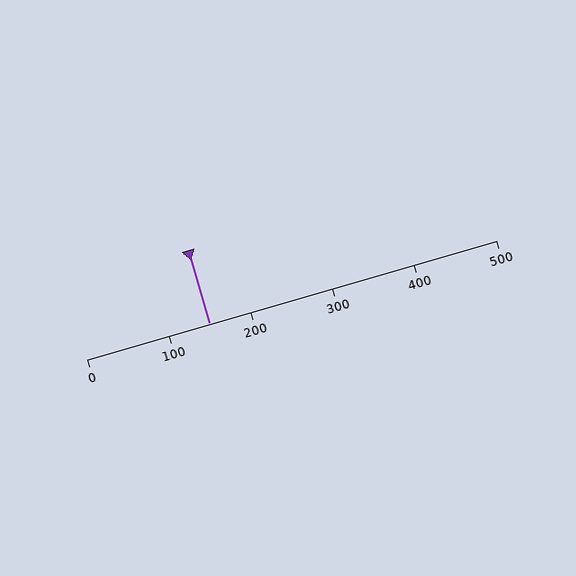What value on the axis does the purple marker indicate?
The marker indicates approximately 150.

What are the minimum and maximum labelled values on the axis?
The axis runs from 0 to 500.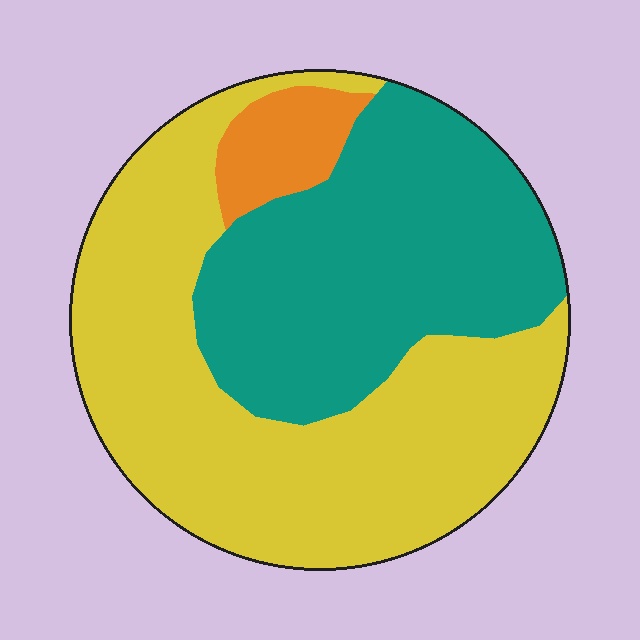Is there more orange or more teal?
Teal.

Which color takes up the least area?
Orange, at roughly 5%.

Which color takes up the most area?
Yellow, at roughly 55%.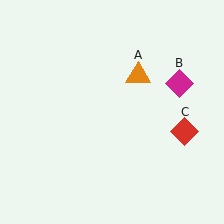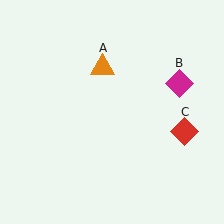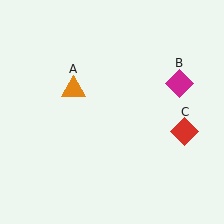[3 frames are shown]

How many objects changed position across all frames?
1 object changed position: orange triangle (object A).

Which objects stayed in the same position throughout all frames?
Magenta diamond (object B) and red diamond (object C) remained stationary.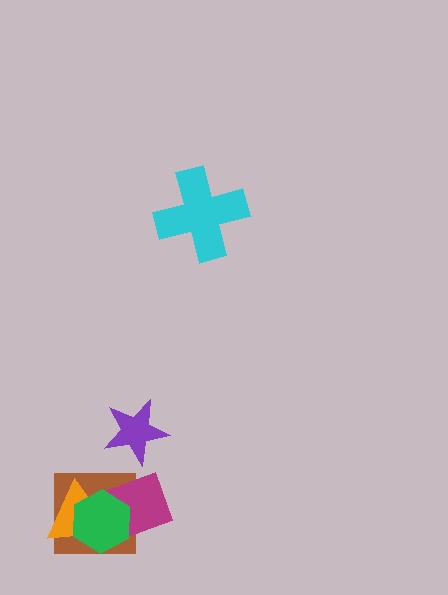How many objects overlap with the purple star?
0 objects overlap with the purple star.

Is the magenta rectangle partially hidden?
Yes, it is partially covered by another shape.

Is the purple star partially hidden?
No, no other shape covers it.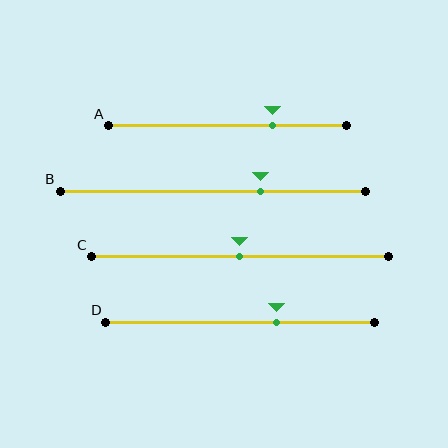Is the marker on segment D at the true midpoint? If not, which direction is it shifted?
No, the marker on segment D is shifted to the right by about 13% of the segment length.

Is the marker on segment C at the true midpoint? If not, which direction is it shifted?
Yes, the marker on segment C is at the true midpoint.